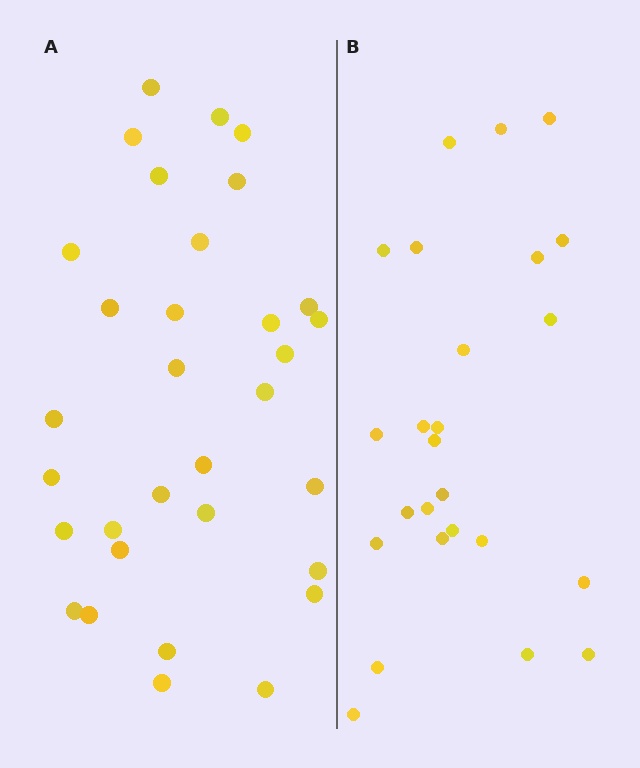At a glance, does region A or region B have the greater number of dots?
Region A (the left region) has more dots.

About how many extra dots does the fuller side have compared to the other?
Region A has roughly 8 or so more dots than region B.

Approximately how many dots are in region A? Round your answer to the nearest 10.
About 30 dots. (The exact count is 32, which rounds to 30.)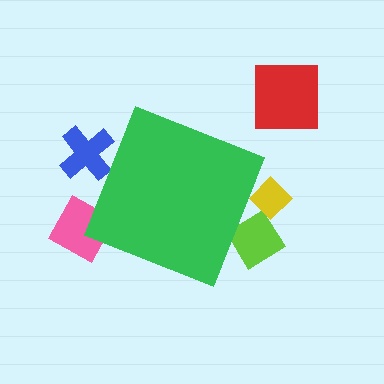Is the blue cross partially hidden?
Yes, the blue cross is partially hidden behind the green diamond.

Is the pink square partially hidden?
Yes, the pink square is partially hidden behind the green diamond.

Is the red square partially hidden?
No, the red square is fully visible.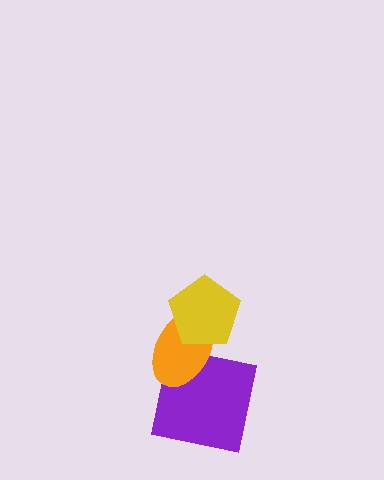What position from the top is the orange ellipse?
The orange ellipse is 2nd from the top.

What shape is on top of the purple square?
The orange ellipse is on top of the purple square.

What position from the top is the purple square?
The purple square is 3rd from the top.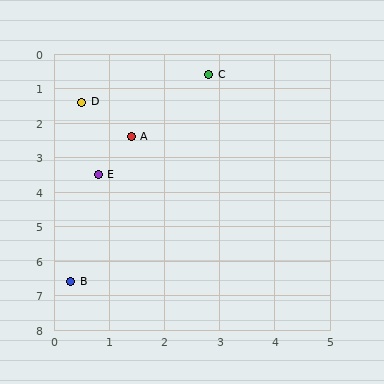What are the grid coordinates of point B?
Point B is at approximately (0.3, 6.6).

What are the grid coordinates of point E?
Point E is at approximately (0.8, 3.5).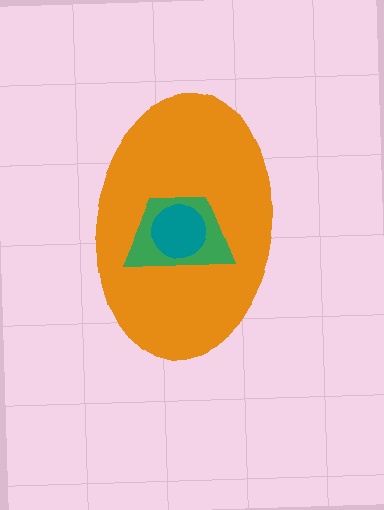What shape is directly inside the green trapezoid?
The teal circle.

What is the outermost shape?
The orange ellipse.